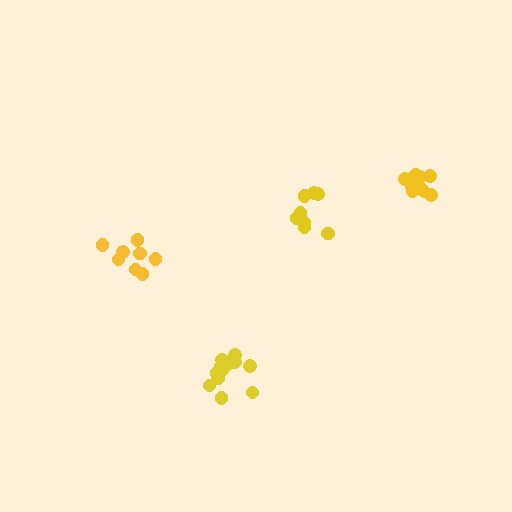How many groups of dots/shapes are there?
There are 4 groups.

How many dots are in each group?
Group 1: 12 dots, Group 2: 8 dots, Group 3: 9 dots, Group 4: 8 dots (37 total).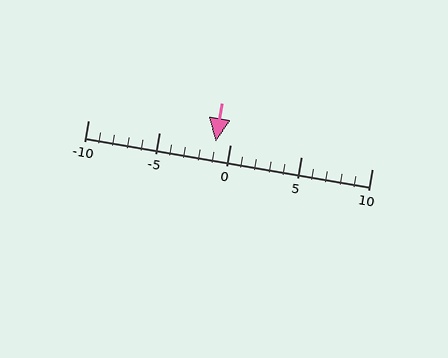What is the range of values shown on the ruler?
The ruler shows values from -10 to 10.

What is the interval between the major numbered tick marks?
The major tick marks are spaced 5 units apart.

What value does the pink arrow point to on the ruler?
The pink arrow points to approximately -1.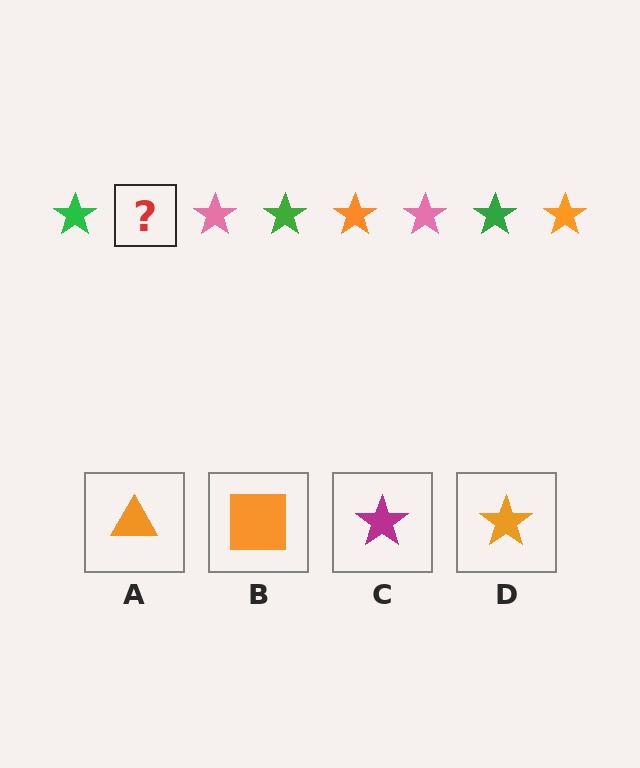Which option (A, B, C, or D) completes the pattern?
D.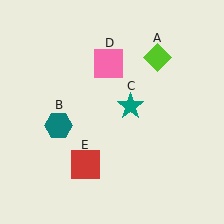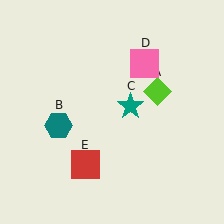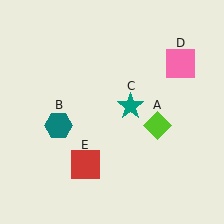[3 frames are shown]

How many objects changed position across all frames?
2 objects changed position: lime diamond (object A), pink square (object D).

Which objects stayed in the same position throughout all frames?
Teal hexagon (object B) and teal star (object C) and red square (object E) remained stationary.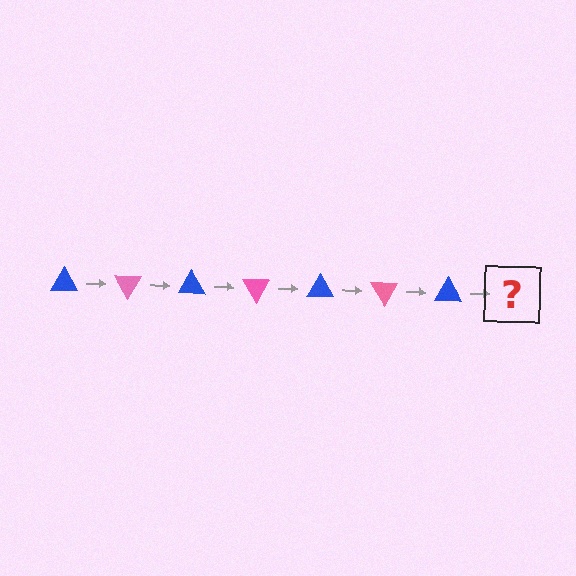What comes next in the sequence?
The next element should be a pink triangle, rotated 420 degrees from the start.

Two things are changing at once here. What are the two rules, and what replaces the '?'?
The two rules are that it rotates 60 degrees each step and the color cycles through blue and pink. The '?' should be a pink triangle, rotated 420 degrees from the start.